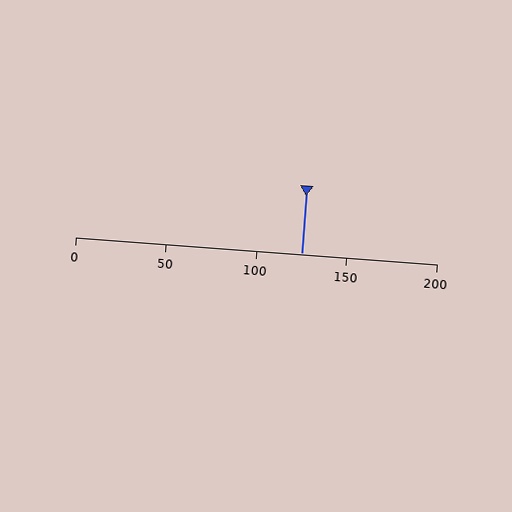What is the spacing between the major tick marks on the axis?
The major ticks are spaced 50 apart.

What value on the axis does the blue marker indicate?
The marker indicates approximately 125.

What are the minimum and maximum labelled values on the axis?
The axis runs from 0 to 200.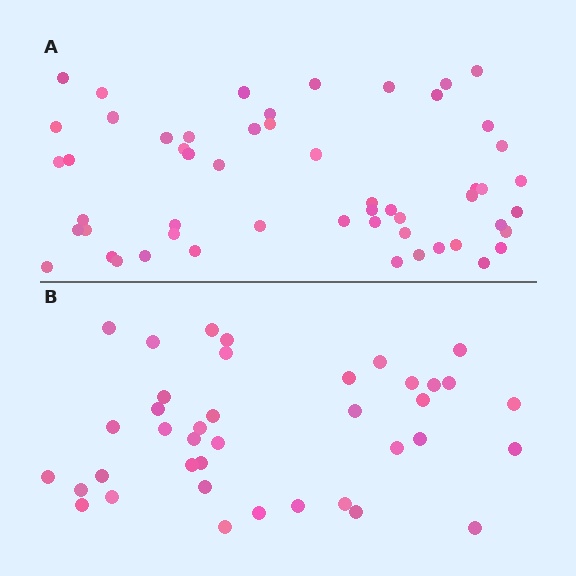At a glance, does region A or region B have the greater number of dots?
Region A (the top region) has more dots.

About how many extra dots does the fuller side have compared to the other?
Region A has approximately 15 more dots than region B.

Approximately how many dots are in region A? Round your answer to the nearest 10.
About 50 dots. (The exact count is 54, which rounds to 50.)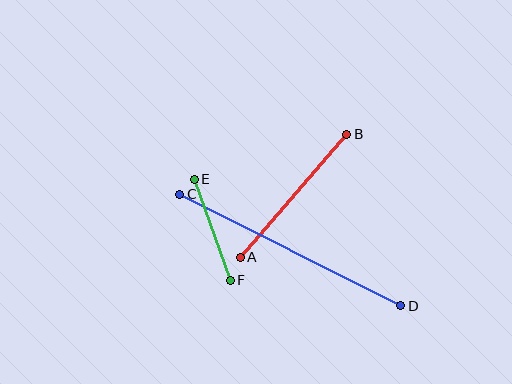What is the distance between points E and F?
The distance is approximately 107 pixels.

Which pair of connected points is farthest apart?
Points C and D are farthest apart.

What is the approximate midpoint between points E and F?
The midpoint is at approximately (212, 230) pixels.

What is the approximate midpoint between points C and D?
The midpoint is at approximately (290, 250) pixels.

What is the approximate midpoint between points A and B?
The midpoint is at approximately (294, 196) pixels.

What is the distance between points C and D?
The distance is approximately 247 pixels.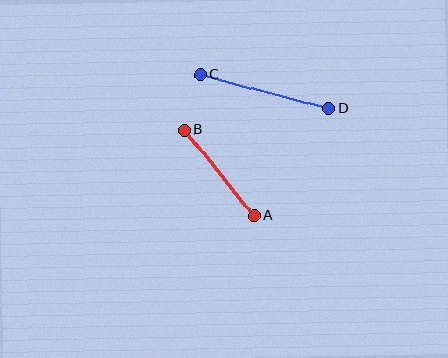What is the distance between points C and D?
The distance is approximately 133 pixels.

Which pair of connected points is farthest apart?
Points C and D are farthest apart.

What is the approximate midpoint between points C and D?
The midpoint is at approximately (264, 92) pixels.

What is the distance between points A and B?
The distance is approximately 110 pixels.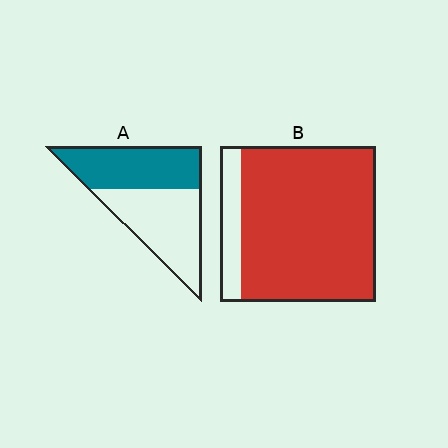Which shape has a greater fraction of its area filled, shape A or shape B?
Shape B.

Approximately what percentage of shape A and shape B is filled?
A is approximately 45% and B is approximately 85%.